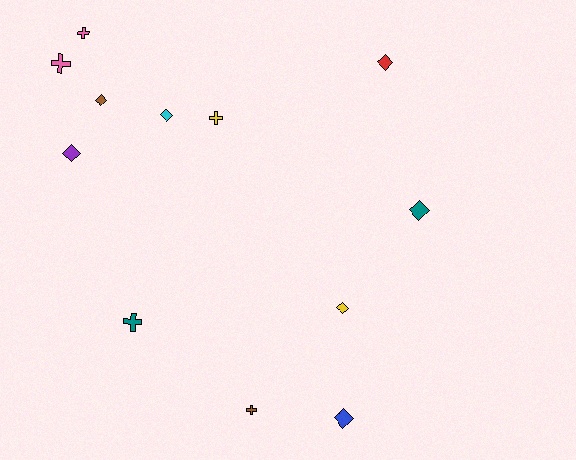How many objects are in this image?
There are 12 objects.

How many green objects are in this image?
There are no green objects.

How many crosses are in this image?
There are 5 crosses.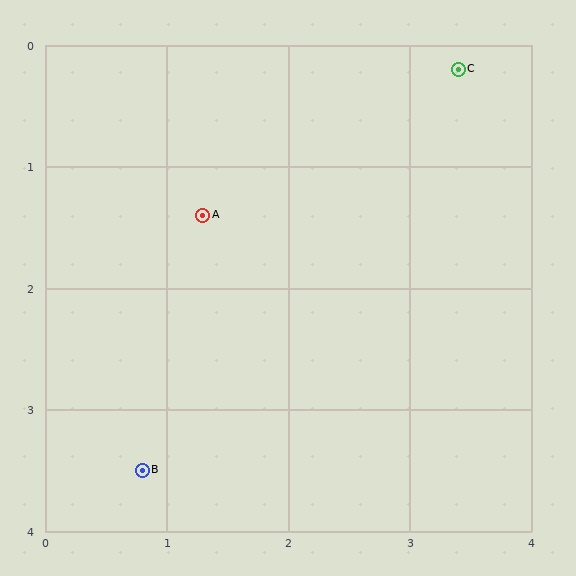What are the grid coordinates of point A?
Point A is at approximately (1.3, 1.4).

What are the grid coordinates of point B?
Point B is at approximately (0.8, 3.5).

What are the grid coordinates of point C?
Point C is at approximately (3.4, 0.2).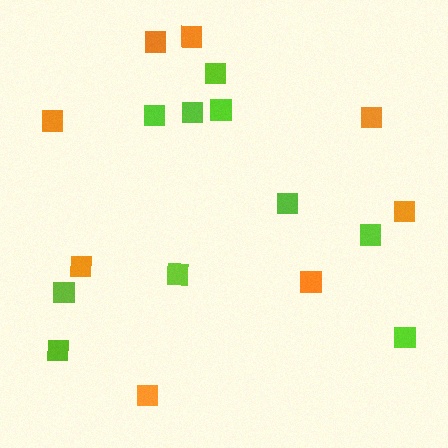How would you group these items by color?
There are 2 groups: one group of lime squares (10) and one group of orange squares (8).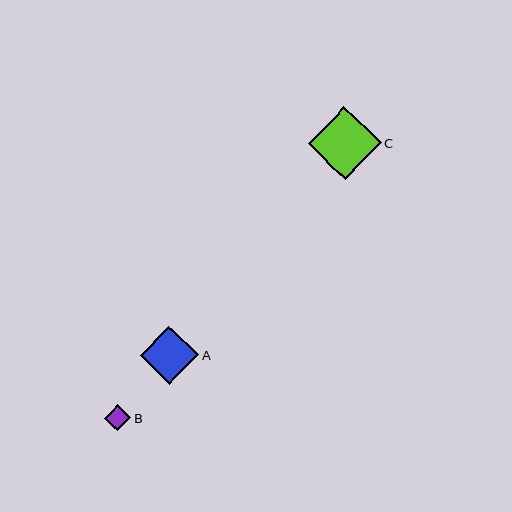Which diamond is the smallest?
Diamond B is the smallest with a size of approximately 26 pixels.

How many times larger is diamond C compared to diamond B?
Diamond C is approximately 2.8 times the size of diamond B.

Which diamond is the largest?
Diamond C is the largest with a size of approximately 73 pixels.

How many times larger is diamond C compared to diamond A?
Diamond C is approximately 1.3 times the size of diamond A.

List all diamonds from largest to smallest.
From largest to smallest: C, A, B.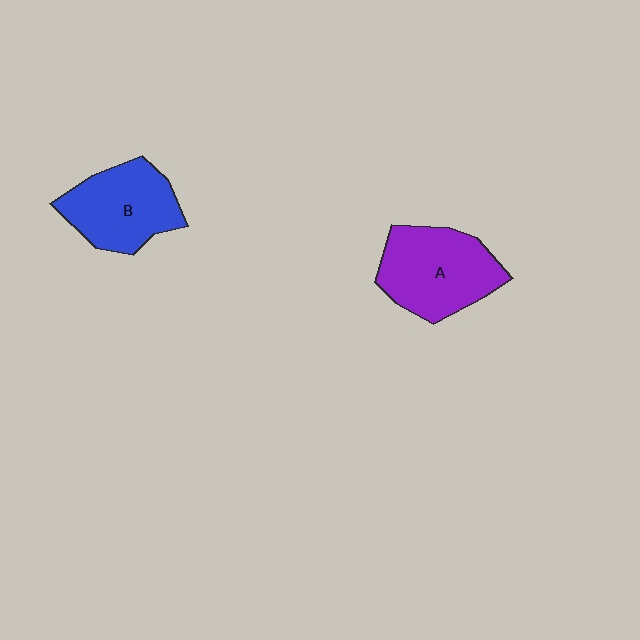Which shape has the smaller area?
Shape B (blue).